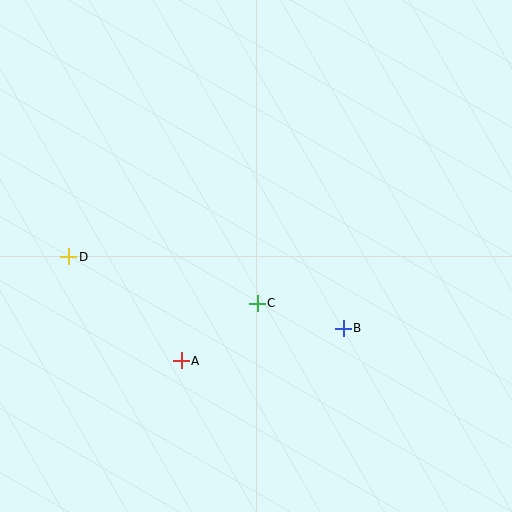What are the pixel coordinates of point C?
Point C is at (257, 303).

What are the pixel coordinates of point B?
Point B is at (343, 328).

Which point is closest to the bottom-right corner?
Point B is closest to the bottom-right corner.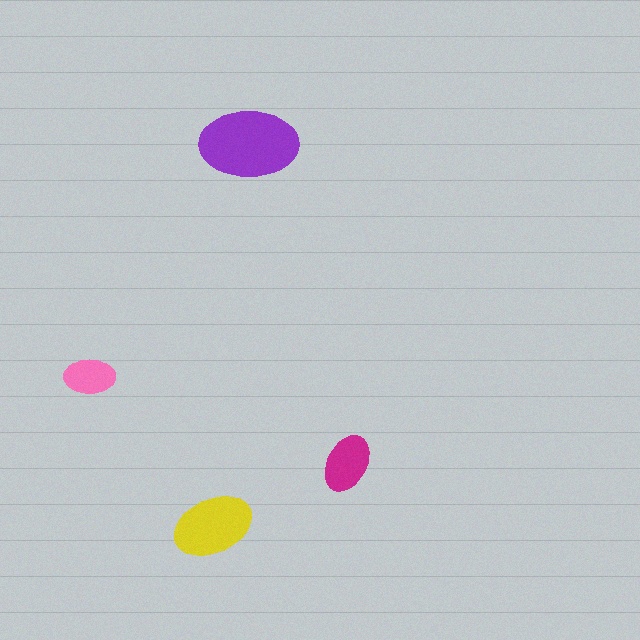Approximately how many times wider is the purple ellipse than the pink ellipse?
About 2 times wider.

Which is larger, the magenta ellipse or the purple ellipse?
The purple one.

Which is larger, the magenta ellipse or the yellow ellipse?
The yellow one.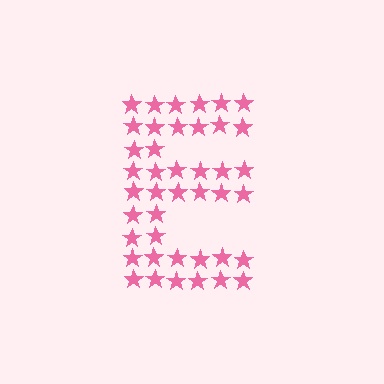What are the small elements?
The small elements are stars.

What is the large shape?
The large shape is the letter E.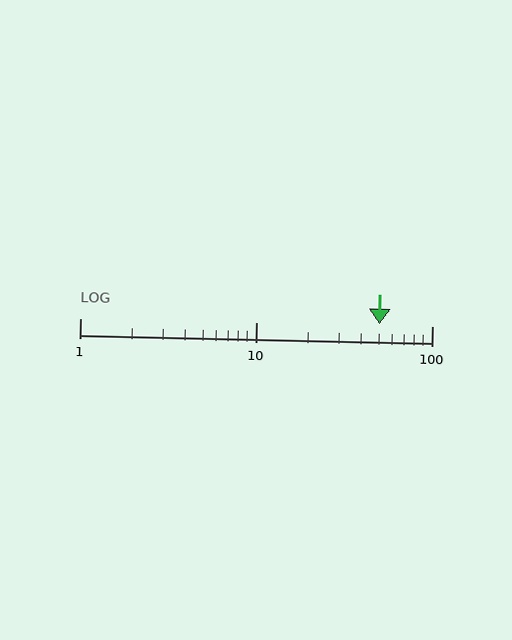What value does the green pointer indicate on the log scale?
The pointer indicates approximately 50.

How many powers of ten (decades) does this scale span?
The scale spans 2 decades, from 1 to 100.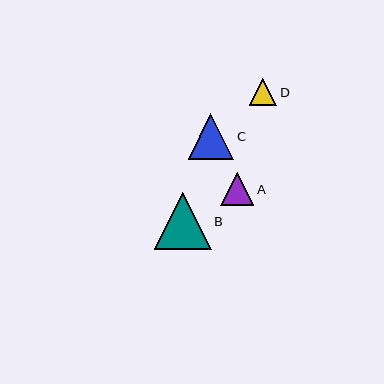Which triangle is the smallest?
Triangle D is the smallest with a size of approximately 27 pixels.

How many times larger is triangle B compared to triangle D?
Triangle B is approximately 2.1 times the size of triangle D.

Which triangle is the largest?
Triangle B is the largest with a size of approximately 57 pixels.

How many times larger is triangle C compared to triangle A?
Triangle C is approximately 1.4 times the size of triangle A.